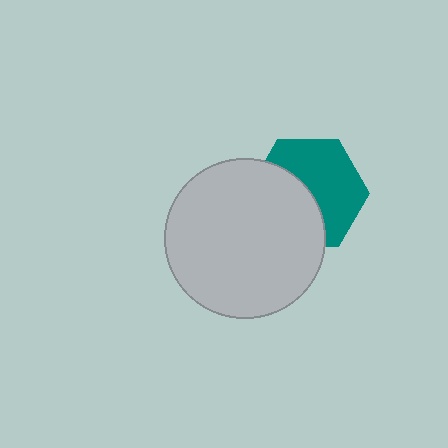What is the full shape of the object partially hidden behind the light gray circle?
The partially hidden object is a teal hexagon.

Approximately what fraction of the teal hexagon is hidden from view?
Roughly 45% of the teal hexagon is hidden behind the light gray circle.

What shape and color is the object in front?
The object in front is a light gray circle.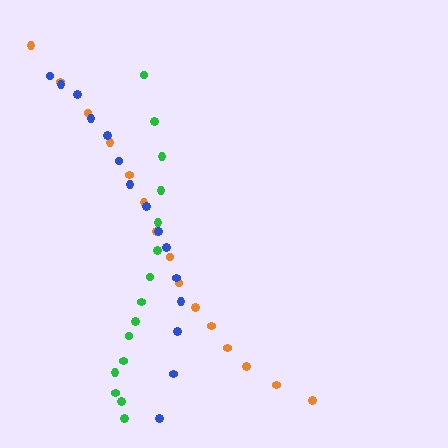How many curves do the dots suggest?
There are 3 distinct paths.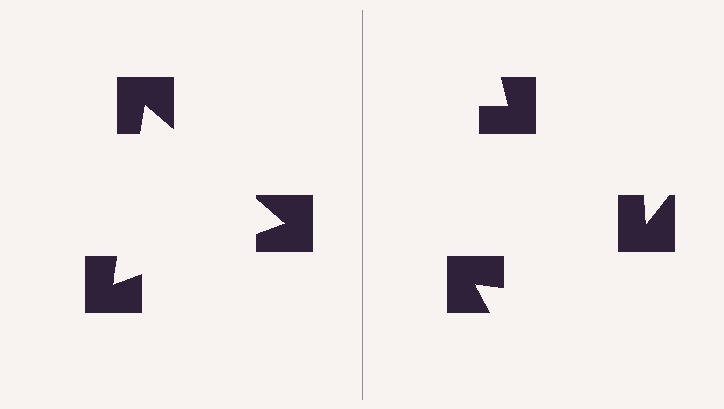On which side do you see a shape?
An illusory triangle appears on the left side. On the right side the wedge cuts are rotated, so no coherent shape forms.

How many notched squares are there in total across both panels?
6 — 3 on each side.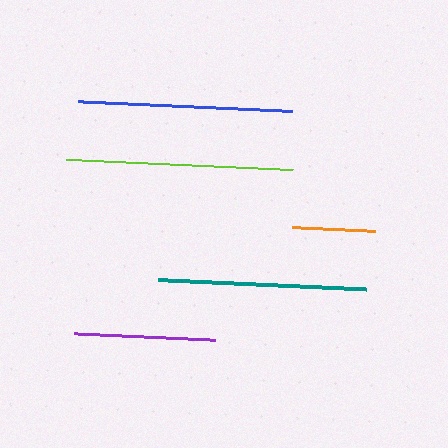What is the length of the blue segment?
The blue segment is approximately 214 pixels long.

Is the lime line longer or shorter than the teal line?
The lime line is longer than the teal line.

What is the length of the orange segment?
The orange segment is approximately 83 pixels long.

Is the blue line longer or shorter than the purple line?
The blue line is longer than the purple line.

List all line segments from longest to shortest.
From longest to shortest: lime, blue, teal, purple, orange.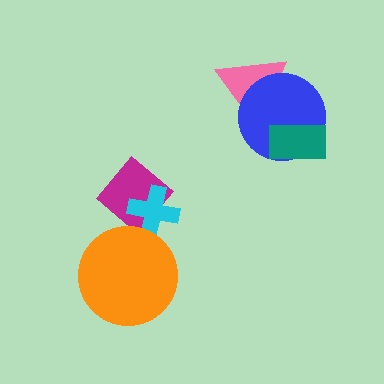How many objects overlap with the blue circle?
2 objects overlap with the blue circle.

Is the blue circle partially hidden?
Yes, it is partially covered by another shape.